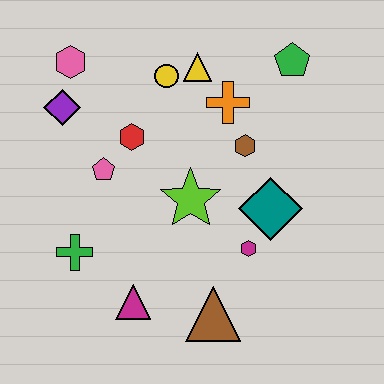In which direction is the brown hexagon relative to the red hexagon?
The brown hexagon is to the right of the red hexagon.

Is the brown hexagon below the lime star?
No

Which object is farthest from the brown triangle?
The pink hexagon is farthest from the brown triangle.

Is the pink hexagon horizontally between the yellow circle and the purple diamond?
Yes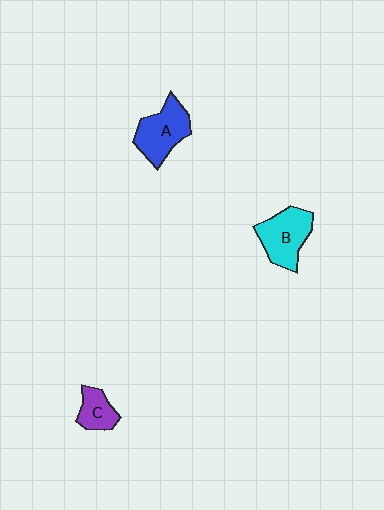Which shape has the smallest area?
Shape C (purple).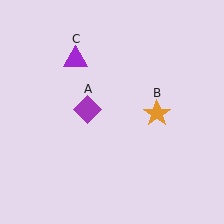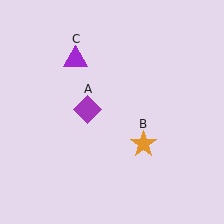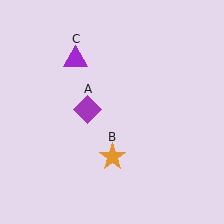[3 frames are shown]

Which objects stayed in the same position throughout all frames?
Purple diamond (object A) and purple triangle (object C) remained stationary.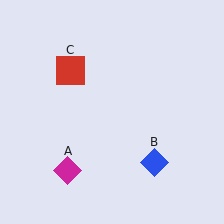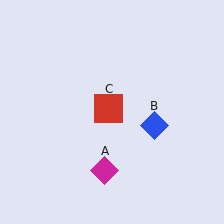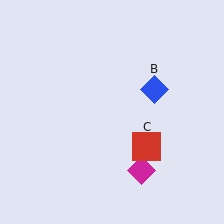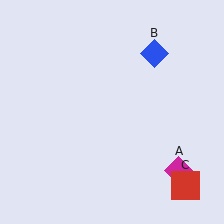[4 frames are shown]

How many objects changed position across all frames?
3 objects changed position: magenta diamond (object A), blue diamond (object B), red square (object C).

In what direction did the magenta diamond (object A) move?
The magenta diamond (object A) moved right.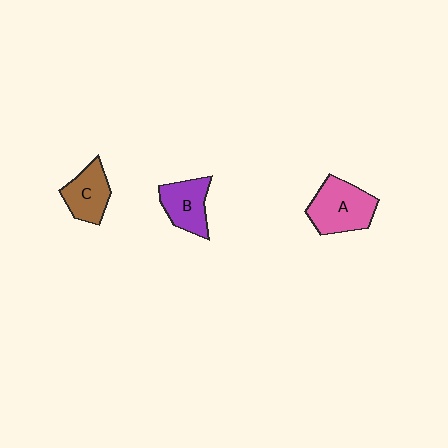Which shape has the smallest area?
Shape C (brown).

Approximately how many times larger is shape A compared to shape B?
Approximately 1.3 times.